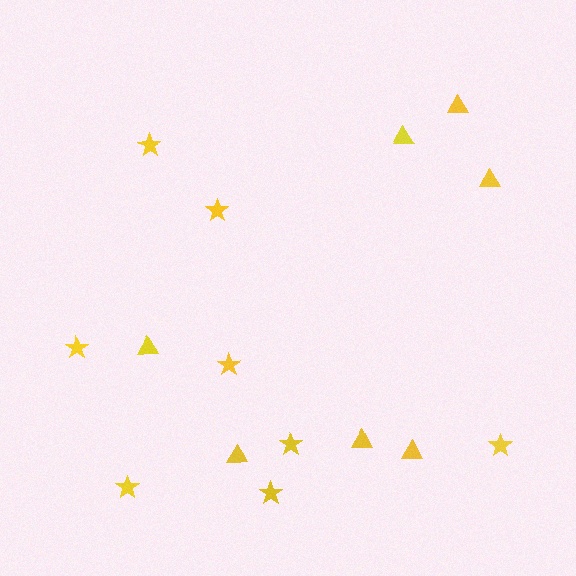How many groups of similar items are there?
There are 2 groups: one group of stars (8) and one group of triangles (7).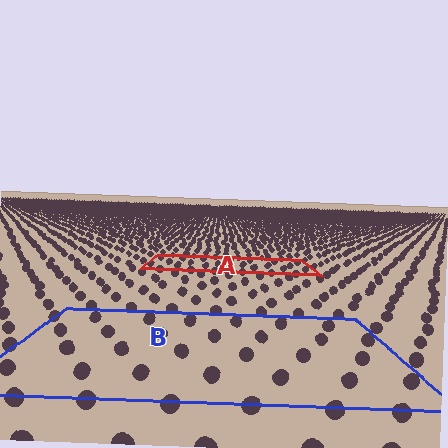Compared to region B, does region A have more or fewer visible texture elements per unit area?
Region A has more texture elements per unit area — they are packed more densely because it is farther away.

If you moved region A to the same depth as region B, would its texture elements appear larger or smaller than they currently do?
They would appear larger. At a closer depth, the same texture elements are projected at a bigger on-screen size.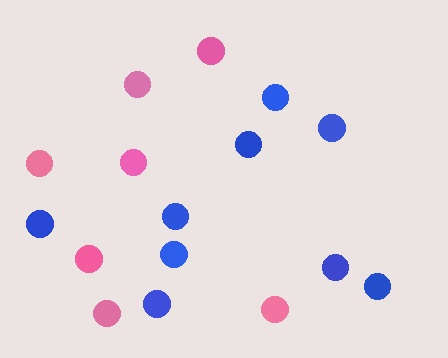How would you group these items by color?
There are 2 groups: one group of blue circles (9) and one group of pink circles (7).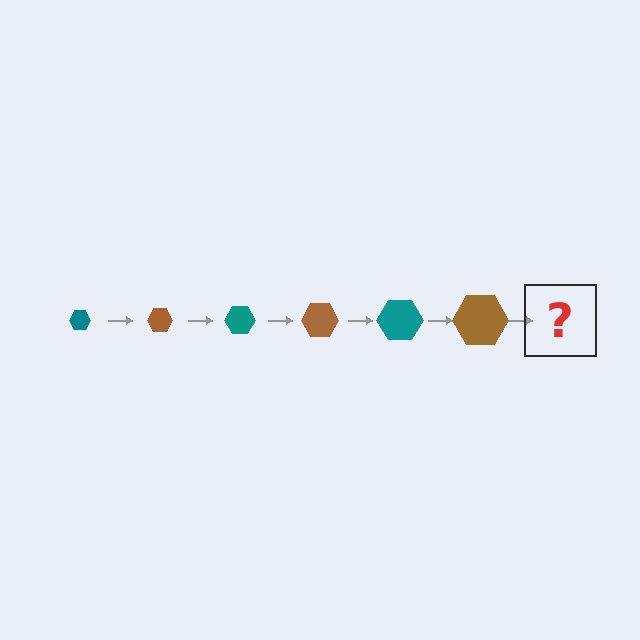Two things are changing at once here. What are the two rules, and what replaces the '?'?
The two rules are that the hexagon grows larger each step and the color cycles through teal and brown. The '?' should be a teal hexagon, larger than the previous one.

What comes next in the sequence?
The next element should be a teal hexagon, larger than the previous one.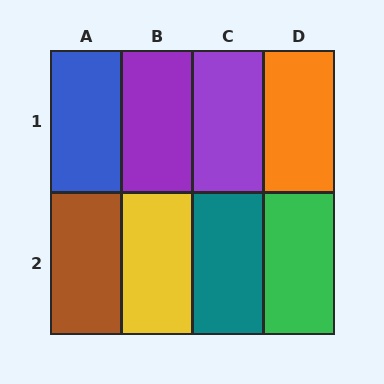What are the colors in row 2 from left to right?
Brown, yellow, teal, green.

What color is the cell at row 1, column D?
Orange.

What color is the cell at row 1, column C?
Purple.